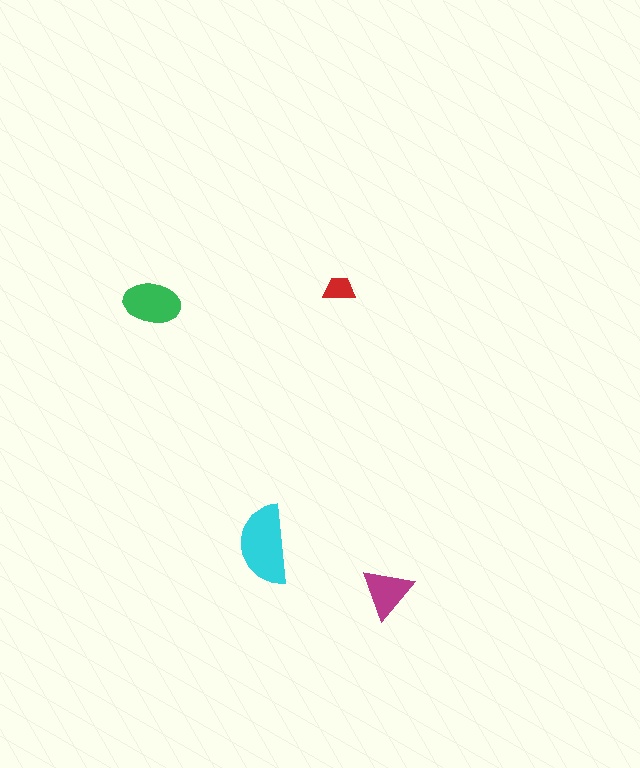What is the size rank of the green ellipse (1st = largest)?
2nd.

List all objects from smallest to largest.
The red trapezoid, the magenta triangle, the green ellipse, the cyan semicircle.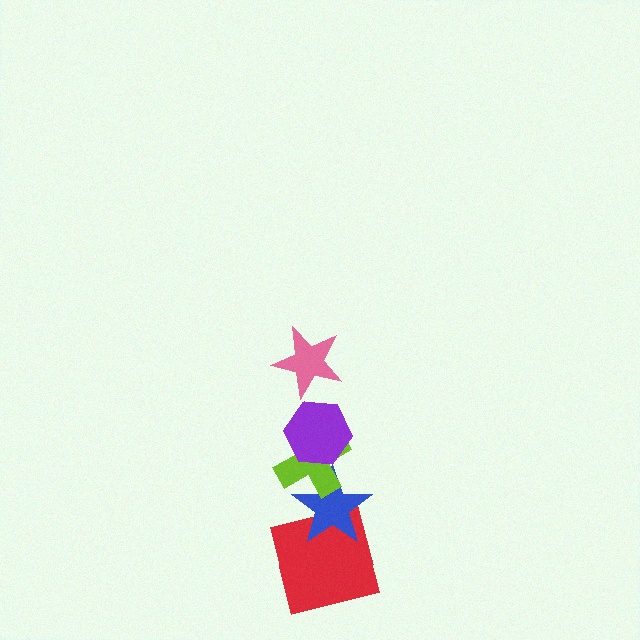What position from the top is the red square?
The red square is 5th from the top.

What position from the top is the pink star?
The pink star is 1st from the top.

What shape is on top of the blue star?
The lime cross is on top of the blue star.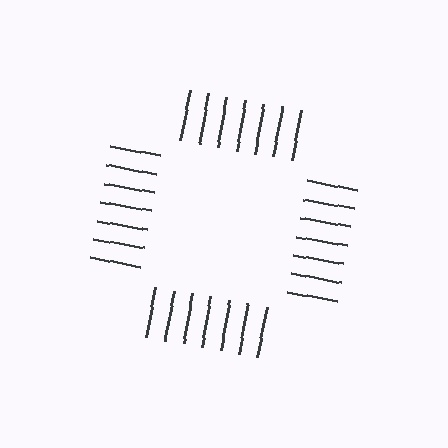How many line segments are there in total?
28 — 7 along each of the 4 edges.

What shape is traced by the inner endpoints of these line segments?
An illusory square — the line segments terminate on its edges but no continuous stroke is drawn.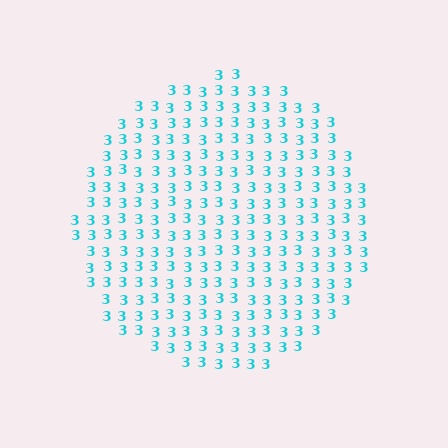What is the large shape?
The large shape is a circle.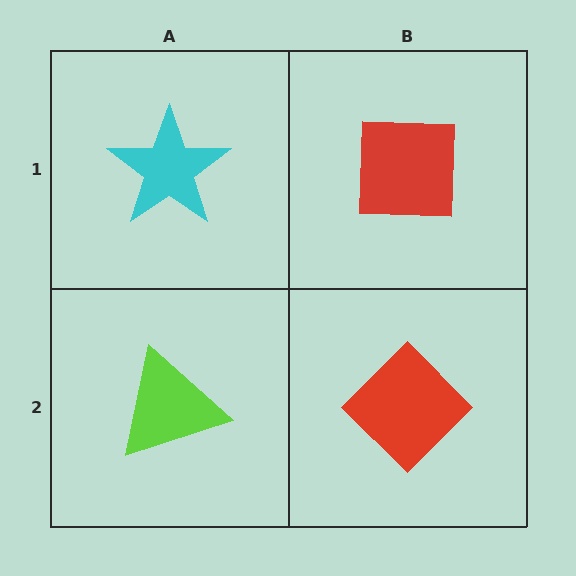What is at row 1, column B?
A red square.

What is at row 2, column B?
A red diamond.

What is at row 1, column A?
A cyan star.